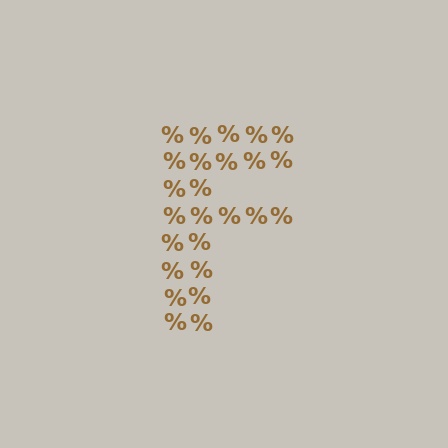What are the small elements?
The small elements are percent signs.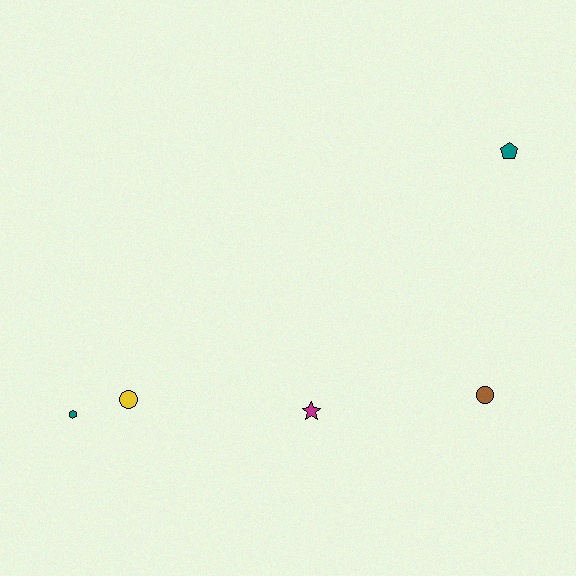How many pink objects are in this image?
There are no pink objects.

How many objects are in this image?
There are 5 objects.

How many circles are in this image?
There are 2 circles.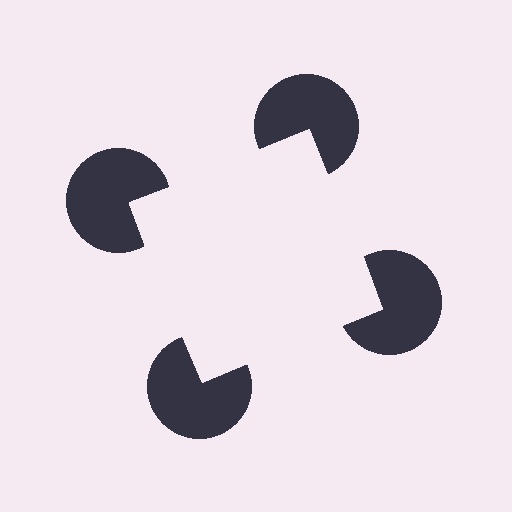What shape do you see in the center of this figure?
An illusory square — its edges are inferred from the aligned wedge cuts in the pac-man discs, not physically drawn.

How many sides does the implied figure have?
4 sides.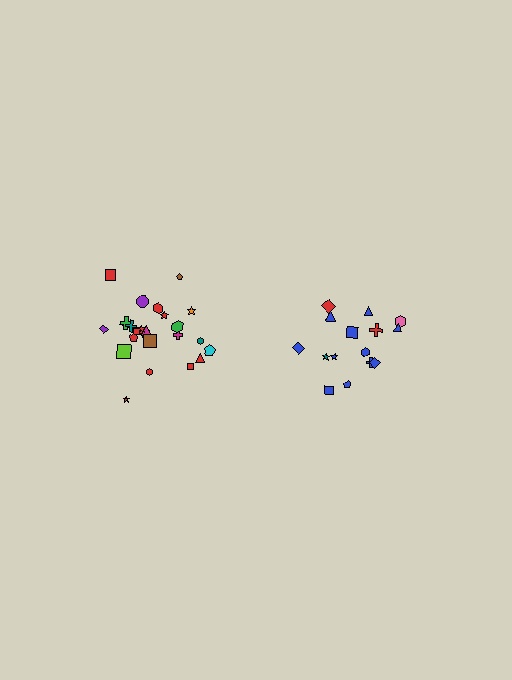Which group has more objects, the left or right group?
The left group.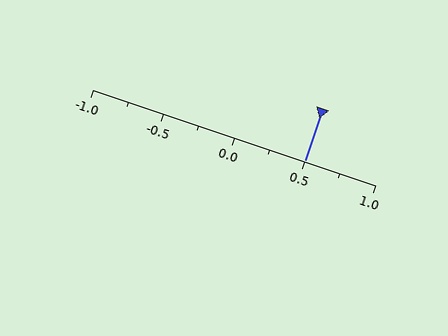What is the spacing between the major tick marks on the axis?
The major ticks are spaced 0.5 apart.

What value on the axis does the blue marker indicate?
The marker indicates approximately 0.5.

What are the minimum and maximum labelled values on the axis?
The axis runs from -1.0 to 1.0.